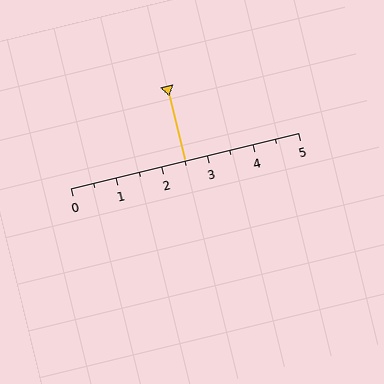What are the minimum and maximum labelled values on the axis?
The axis runs from 0 to 5.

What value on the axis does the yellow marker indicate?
The marker indicates approximately 2.5.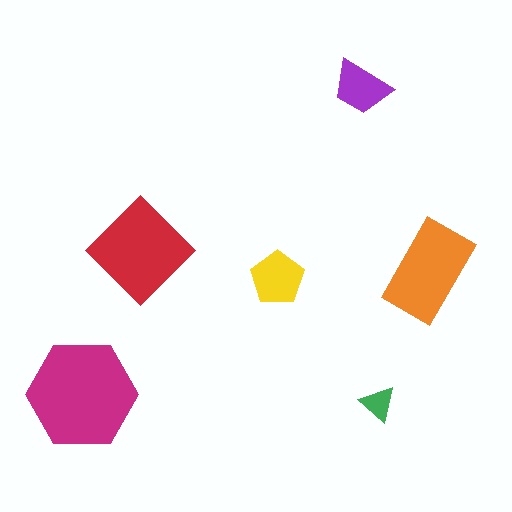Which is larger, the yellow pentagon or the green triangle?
The yellow pentagon.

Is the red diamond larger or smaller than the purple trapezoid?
Larger.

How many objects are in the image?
There are 6 objects in the image.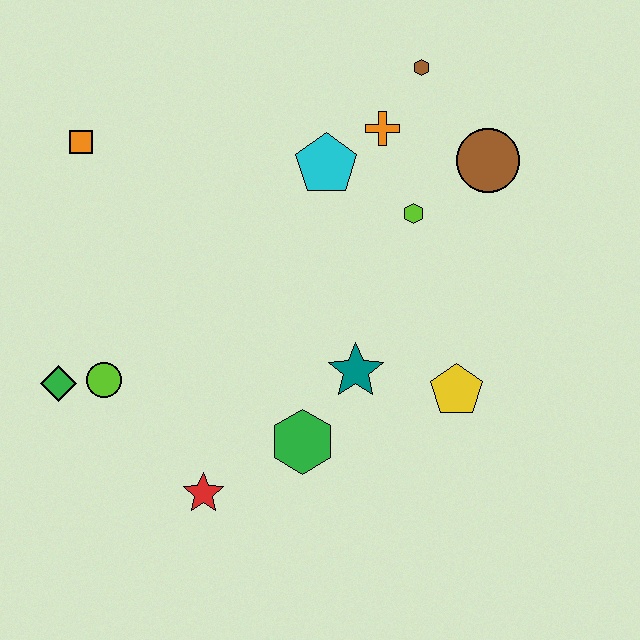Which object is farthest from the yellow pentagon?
The orange square is farthest from the yellow pentagon.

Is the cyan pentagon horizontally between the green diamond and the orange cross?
Yes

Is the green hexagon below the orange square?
Yes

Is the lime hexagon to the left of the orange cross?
No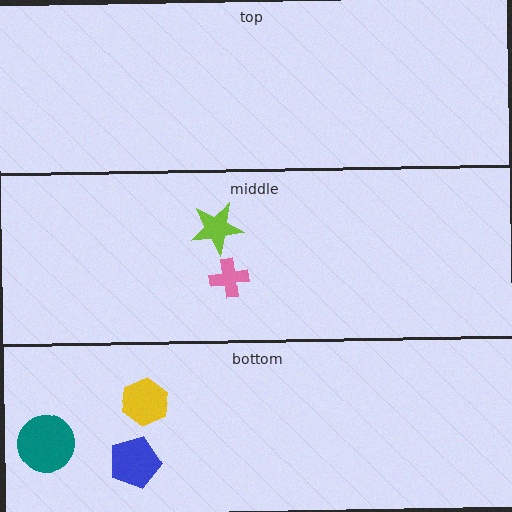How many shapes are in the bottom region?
3.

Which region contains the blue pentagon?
The bottom region.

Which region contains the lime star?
The middle region.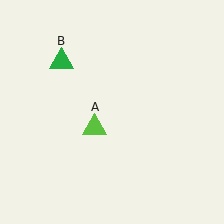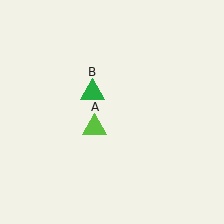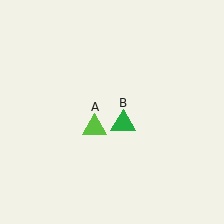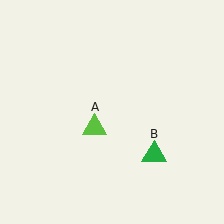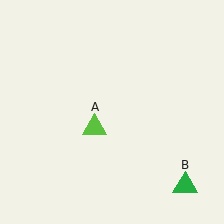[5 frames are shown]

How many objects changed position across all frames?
1 object changed position: green triangle (object B).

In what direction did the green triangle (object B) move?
The green triangle (object B) moved down and to the right.